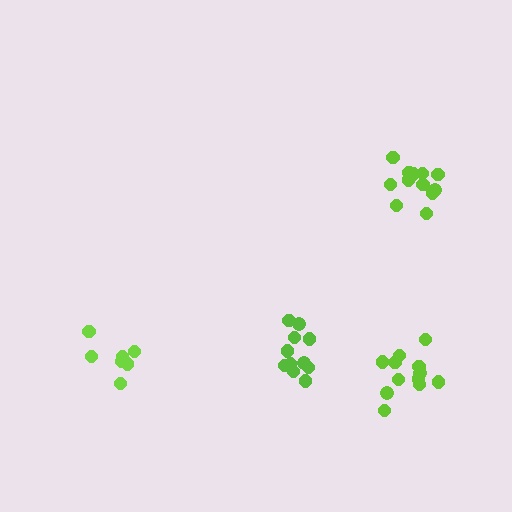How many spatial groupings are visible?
There are 4 spatial groupings.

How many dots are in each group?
Group 1: 7 dots, Group 2: 11 dots, Group 3: 12 dots, Group 4: 13 dots (43 total).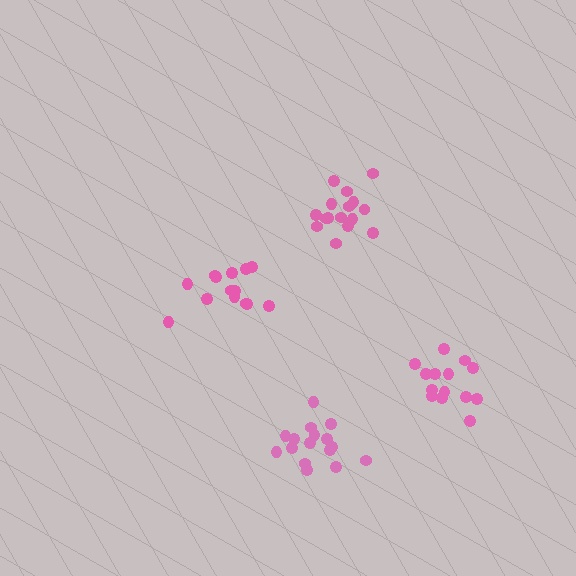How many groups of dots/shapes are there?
There are 4 groups.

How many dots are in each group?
Group 1: 14 dots, Group 2: 16 dots, Group 3: 14 dots, Group 4: 16 dots (60 total).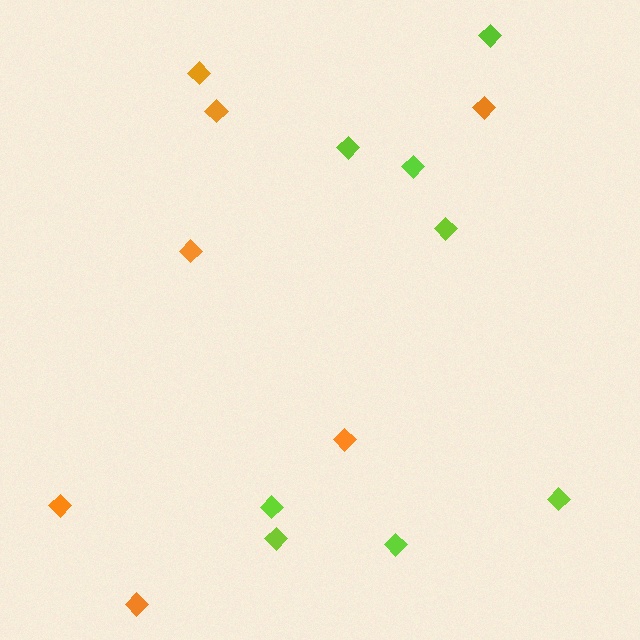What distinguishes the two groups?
There are 2 groups: one group of lime diamonds (8) and one group of orange diamonds (7).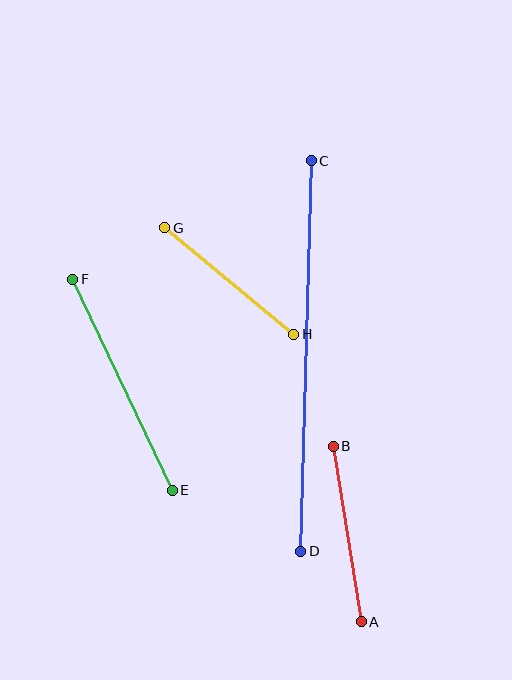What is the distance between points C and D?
The distance is approximately 391 pixels.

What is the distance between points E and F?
The distance is approximately 233 pixels.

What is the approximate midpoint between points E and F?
The midpoint is at approximately (123, 385) pixels.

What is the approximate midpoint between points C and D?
The midpoint is at approximately (306, 356) pixels.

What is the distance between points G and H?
The distance is approximately 167 pixels.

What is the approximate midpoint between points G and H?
The midpoint is at approximately (229, 281) pixels.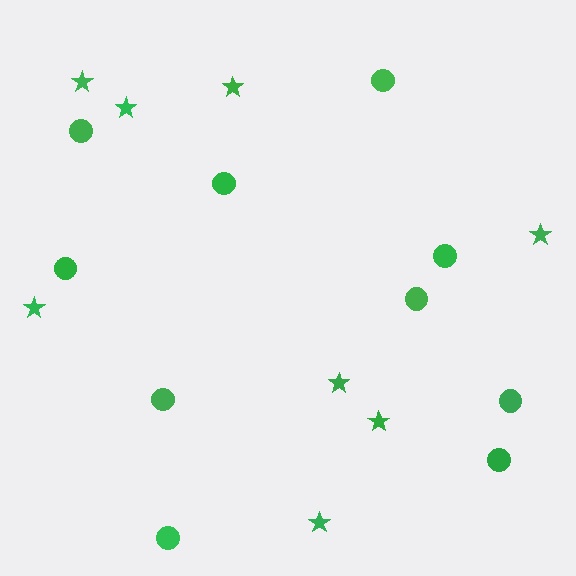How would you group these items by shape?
There are 2 groups: one group of stars (8) and one group of circles (10).